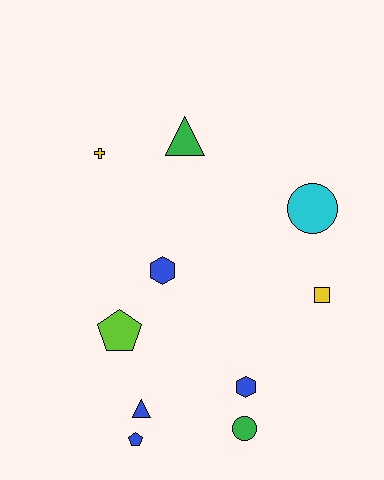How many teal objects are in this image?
There are no teal objects.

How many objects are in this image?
There are 10 objects.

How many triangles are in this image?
There are 2 triangles.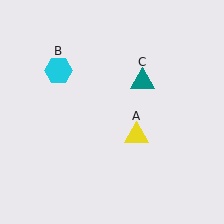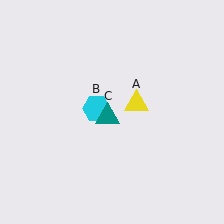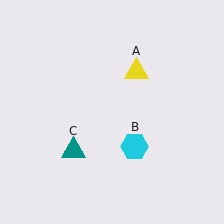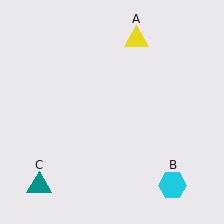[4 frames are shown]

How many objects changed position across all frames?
3 objects changed position: yellow triangle (object A), cyan hexagon (object B), teal triangle (object C).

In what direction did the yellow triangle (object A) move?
The yellow triangle (object A) moved up.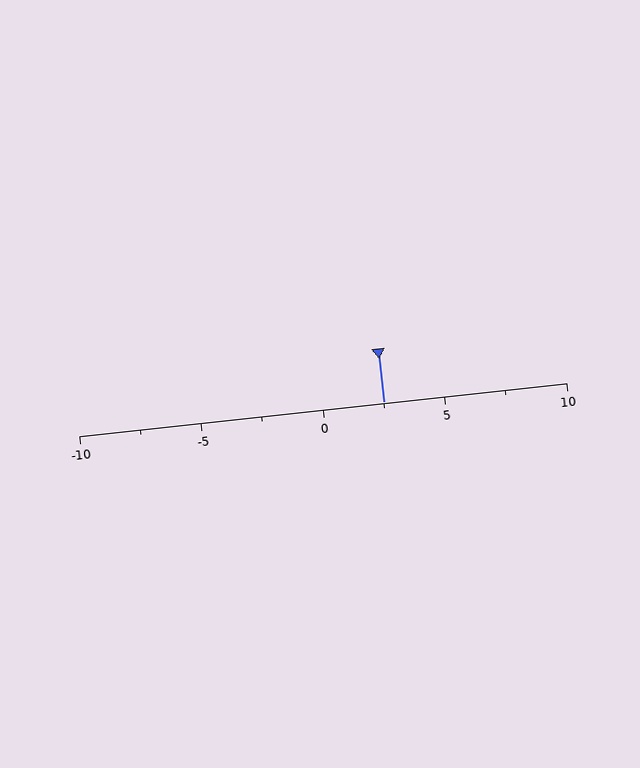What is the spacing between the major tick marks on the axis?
The major ticks are spaced 5 apart.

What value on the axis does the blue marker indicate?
The marker indicates approximately 2.5.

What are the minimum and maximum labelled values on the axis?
The axis runs from -10 to 10.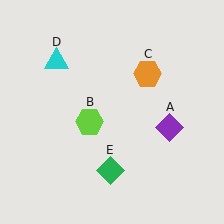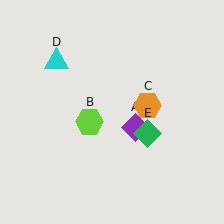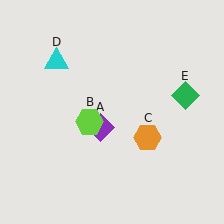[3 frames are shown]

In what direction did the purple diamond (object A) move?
The purple diamond (object A) moved left.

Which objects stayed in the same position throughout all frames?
Lime hexagon (object B) and cyan triangle (object D) remained stationary.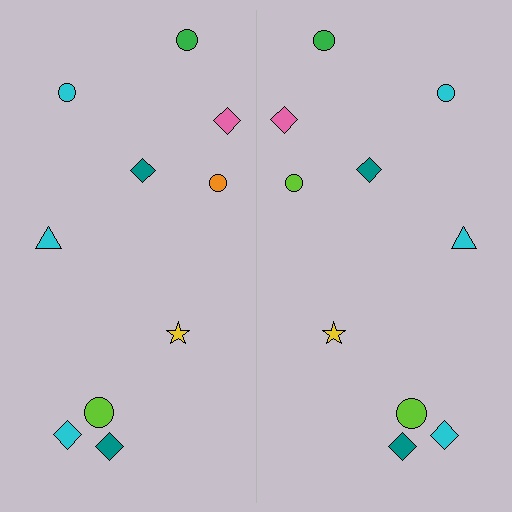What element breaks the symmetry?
The lime circle on the right side breaks the symmetry — its mirror counterpart is orange.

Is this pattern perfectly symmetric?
No, the pattern is not perfectly symmetric. The lime circle on the right side breaks the symmetry — its mirror counterpart is orange.